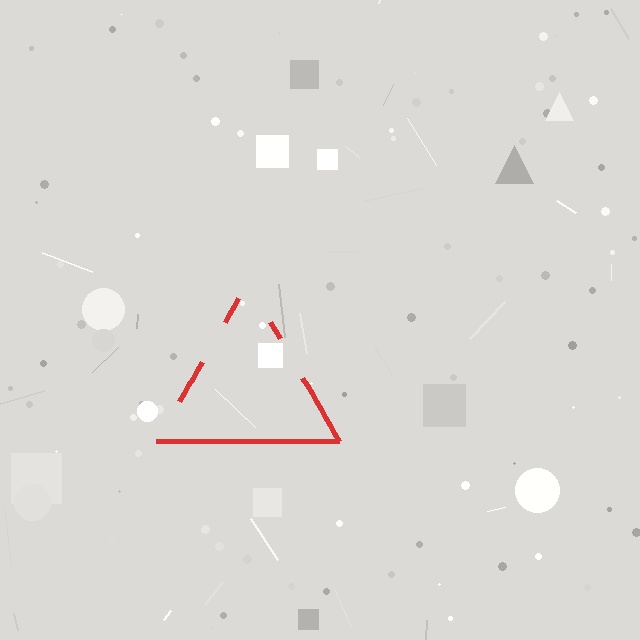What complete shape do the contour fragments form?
The contour fragments form a triangle.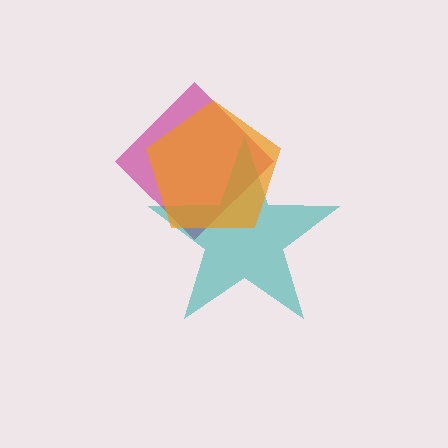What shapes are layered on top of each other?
The layered shapes are: a magenta diamond, a teal star, an orange pentagon.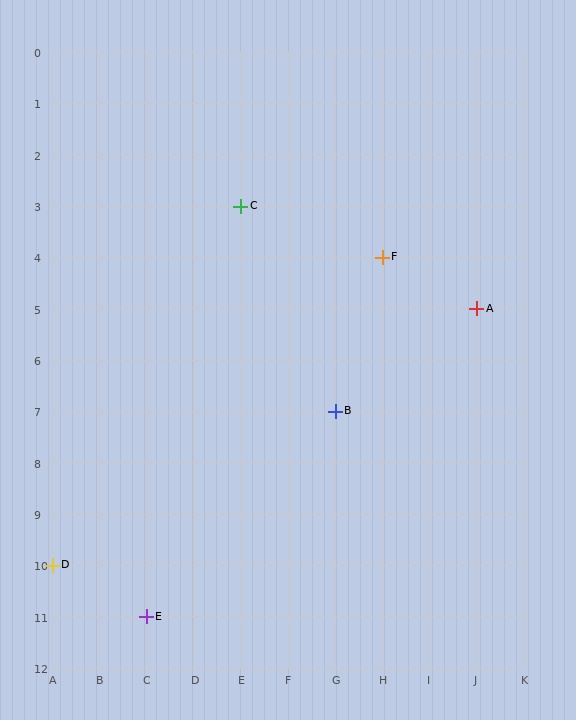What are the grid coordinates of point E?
Point E is at grid coordinates (C, 11).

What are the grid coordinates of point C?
Point C is at grid coordinates (E, 3).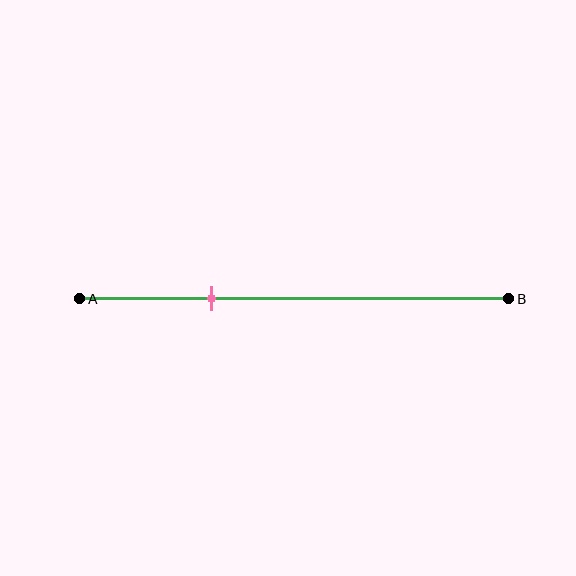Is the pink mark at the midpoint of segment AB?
No, the mark is at about 30% from A, not at the 50% midpoint.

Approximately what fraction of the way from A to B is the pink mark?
The pink mark is approximately 30% of the way from A to B.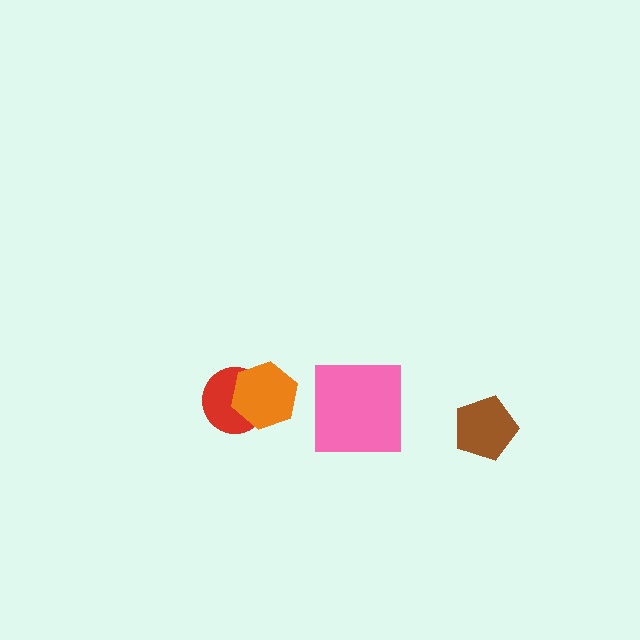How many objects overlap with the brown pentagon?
0 objects overlap with the brown pentagon.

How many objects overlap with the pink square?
0 objects overlap with the pink square.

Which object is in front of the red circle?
The orange hexagon is in front of the red circle.